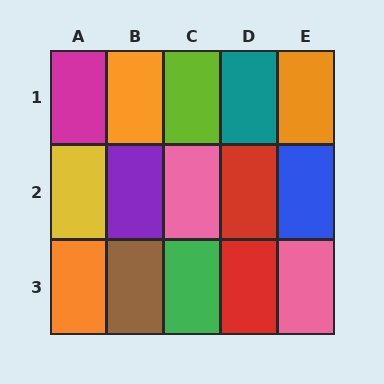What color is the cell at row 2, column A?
Yellow.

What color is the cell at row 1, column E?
Orange.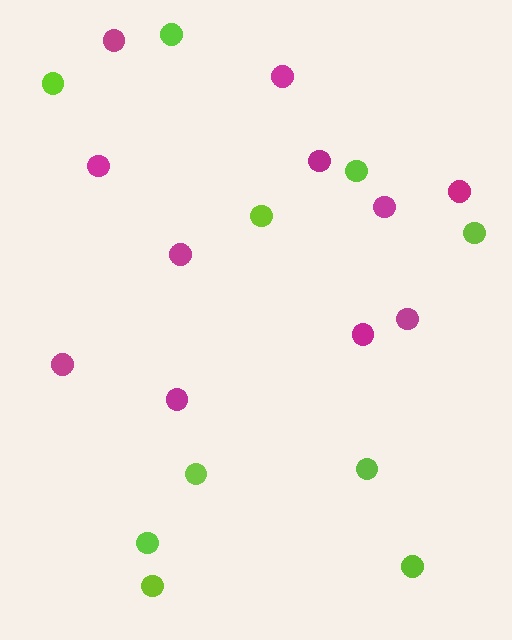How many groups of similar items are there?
There are 2 groups: one group of lime circles (10) and one group of magenta circles (11).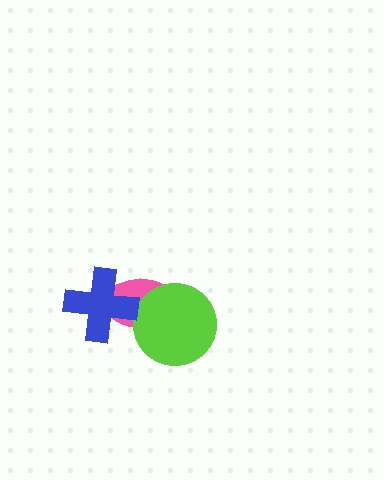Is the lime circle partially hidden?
No, no other shape covers it.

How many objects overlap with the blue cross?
1 object overlaps with the blue cross.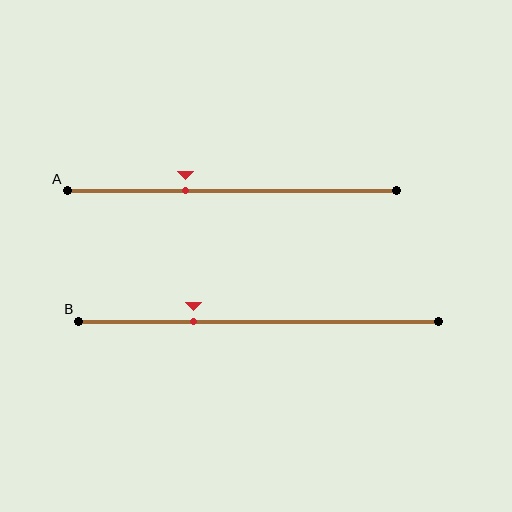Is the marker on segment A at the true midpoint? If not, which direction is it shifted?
No, the marker on segment A is shifted to the left by about 14% of the segment length.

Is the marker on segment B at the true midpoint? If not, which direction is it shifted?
No, the marker on segment B is shifted to the left by about 18% of the segment length.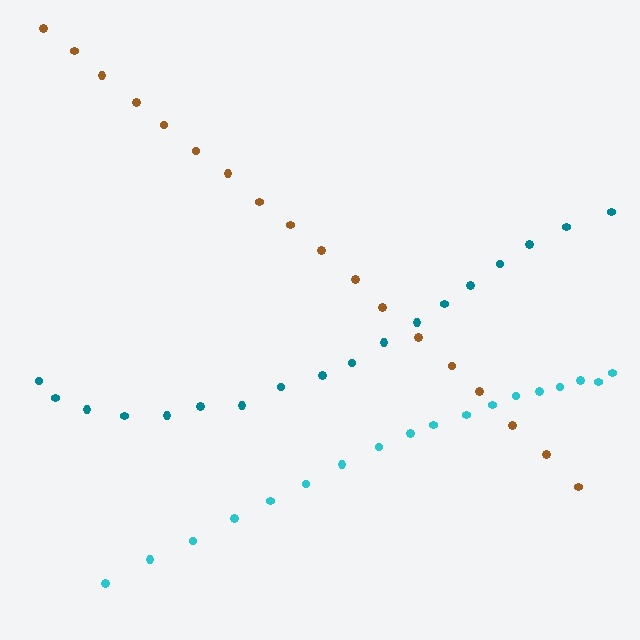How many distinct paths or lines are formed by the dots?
There are 3 distinct paths.